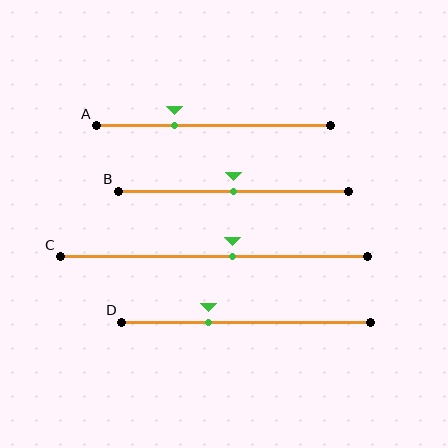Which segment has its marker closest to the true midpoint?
Segment B has its marker closest to the true midpoint.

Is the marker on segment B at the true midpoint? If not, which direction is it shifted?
Yes, the marker on segment B is at the true midpoint.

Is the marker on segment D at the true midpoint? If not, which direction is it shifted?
No, the marker on segment D is shifted to the left by about 15% of the segment length.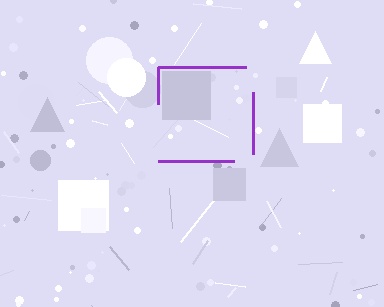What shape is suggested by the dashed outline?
The dashed outline suggests a square.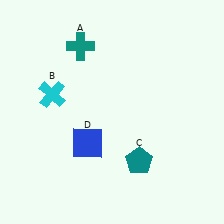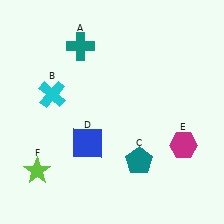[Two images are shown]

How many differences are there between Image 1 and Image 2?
There are 2 differences between the two images.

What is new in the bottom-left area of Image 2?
A lime star (F) was added in the bottom-left area of Image 2.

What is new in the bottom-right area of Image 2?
A magenta hexagon (E) was added in the bottom-right area of Image 2.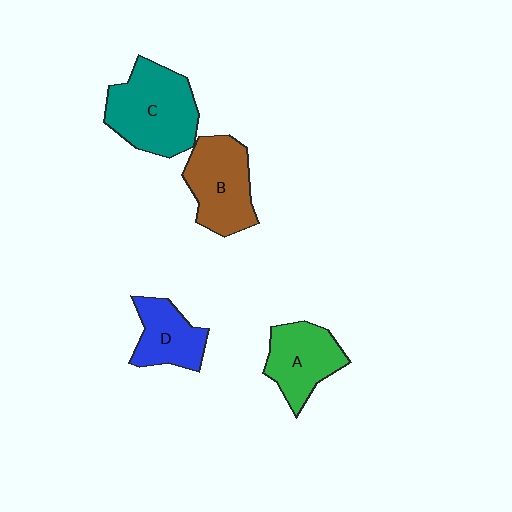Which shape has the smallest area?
Shape D (blue).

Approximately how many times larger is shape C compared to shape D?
Approximately 1.7 times.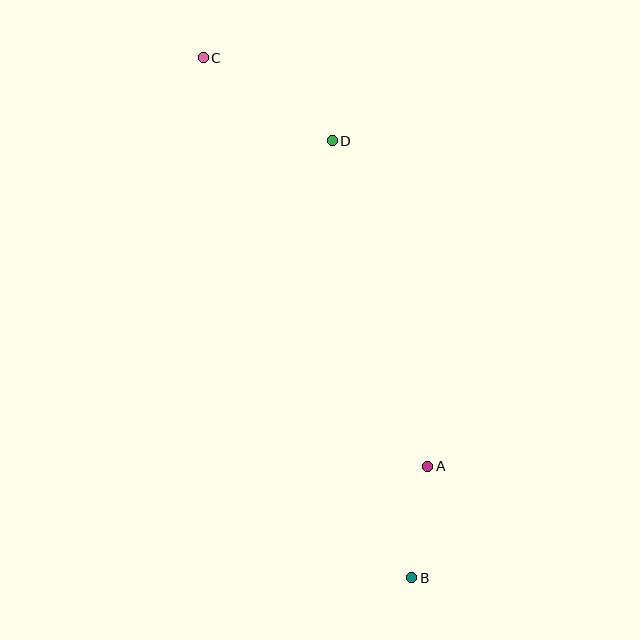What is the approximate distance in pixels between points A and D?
The distance between A and D is approximately 340 pixels.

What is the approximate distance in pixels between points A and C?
The distance between A and C is approximately 466 pixels.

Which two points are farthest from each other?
Points B and C are farthest from each other.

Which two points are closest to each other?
Points A and B are closest to each other.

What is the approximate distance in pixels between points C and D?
The distance between C and D is approximately 153 pixels.